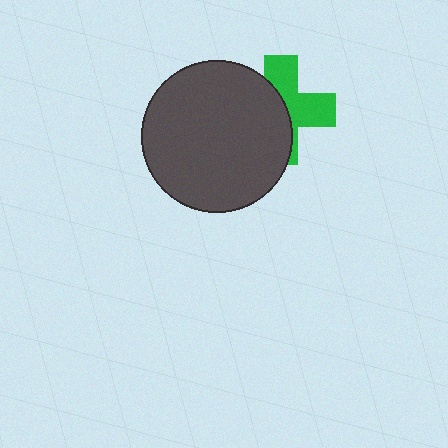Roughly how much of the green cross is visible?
About half of it is visible (roughly 47%).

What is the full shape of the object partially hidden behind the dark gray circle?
The partially hidden object is a green cross.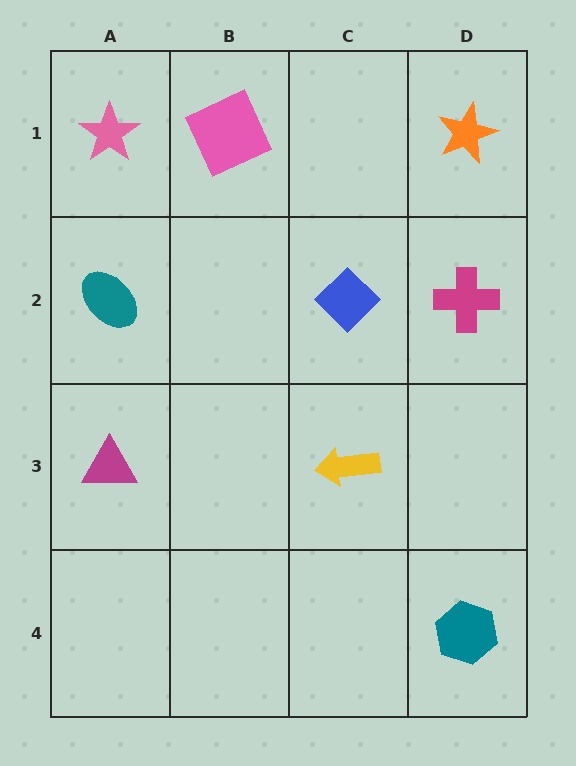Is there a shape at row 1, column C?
No, that cell is empty.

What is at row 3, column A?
A magenta triangle.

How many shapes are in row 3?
2 shapes.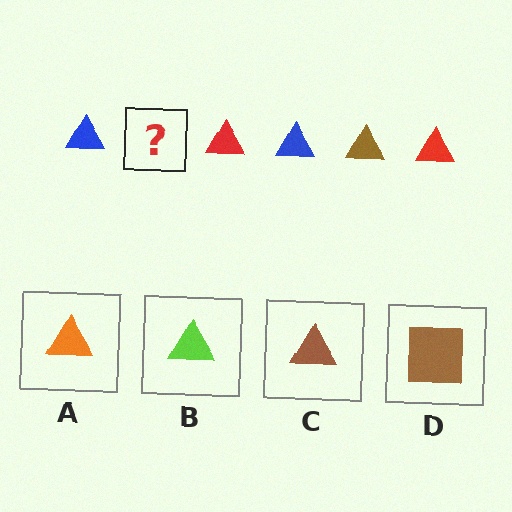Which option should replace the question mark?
Option C.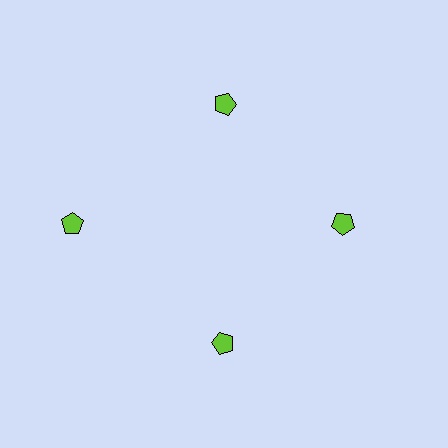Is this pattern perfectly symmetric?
No. The 4 lime pentagons are arranged in a ring, but one element near the 9 o'clock position is pushed outward from the center, breaking the 4-fold rotational symmetry.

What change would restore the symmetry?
The symmetry would be restored by moving it inward, back onto the ring so that all 4 pentagons sit at equal angles and equal distance from the center.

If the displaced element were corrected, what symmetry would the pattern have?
It would have 4-fold rotational symmetry — the pattern would map onto itself every 90 degrees.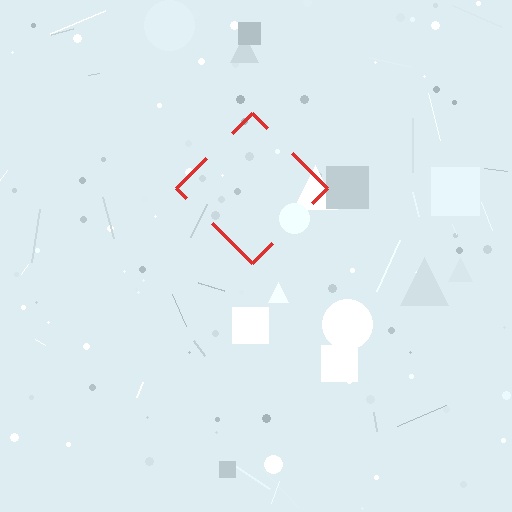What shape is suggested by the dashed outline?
The dashed outline suggests a diamond.